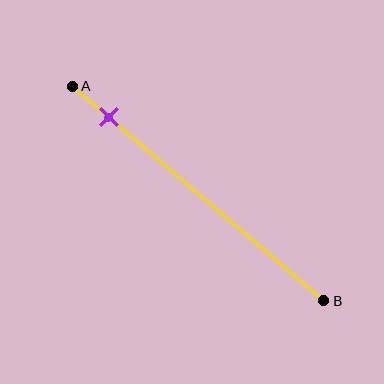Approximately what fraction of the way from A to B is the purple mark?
The purple mark is approximately 15% of the way from A to B.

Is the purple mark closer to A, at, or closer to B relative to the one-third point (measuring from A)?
The purple mark is closer to point A than the one-third point of segment AB.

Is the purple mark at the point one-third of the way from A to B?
No, the mark is at about 15% from A, not at the 33% one-third point.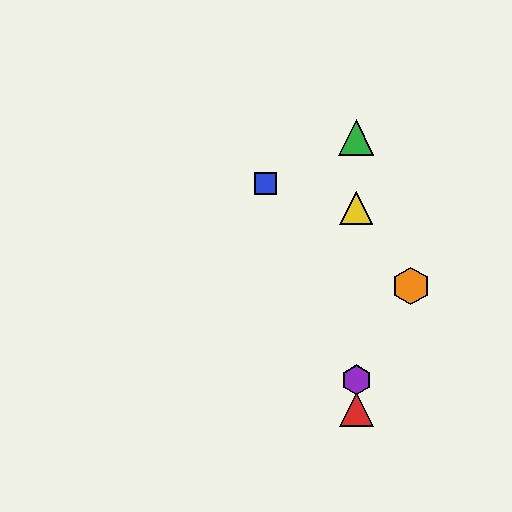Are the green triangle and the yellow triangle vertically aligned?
Yes, both are at x≈356.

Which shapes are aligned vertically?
The red triangle, the green triangle, the yellow triangle, the purple hexagon are aligned vertically.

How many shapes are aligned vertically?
4 shapes (the red triangle, the green triangle, the yellow triangle, the purple hexagon) are aligned vertically.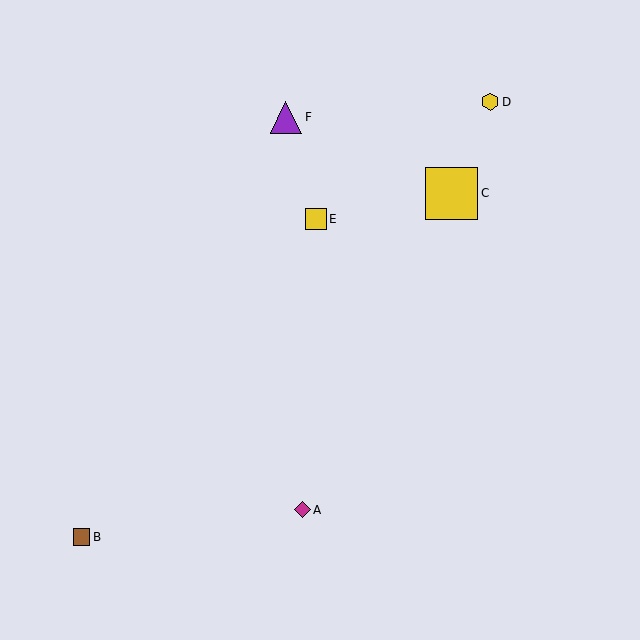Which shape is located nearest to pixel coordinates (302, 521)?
The magenta diamond (labeled A) at (303, 510) is nearest to that location.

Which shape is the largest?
The yellow square (labeled C) is the largest.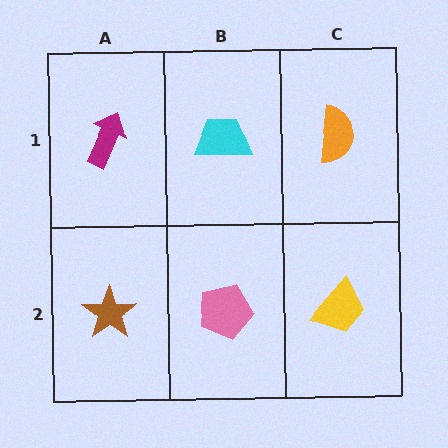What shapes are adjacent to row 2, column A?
A magenta arrow (row 1, column A), a pink pentagon (row 2, column B).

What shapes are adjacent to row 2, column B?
A cyan trapezoid (row 1, column B), a brown star (row 2, column A), a yellow trapezoid (row 2, column C).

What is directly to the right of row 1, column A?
A cyan trapezoid.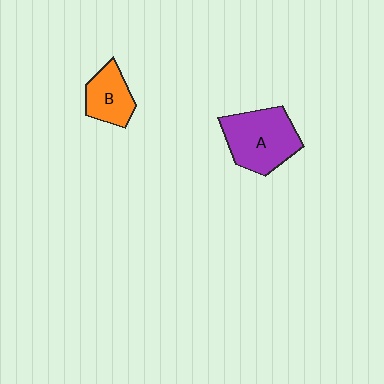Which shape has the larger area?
Shape A (purple).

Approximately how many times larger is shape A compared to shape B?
Approximately 1.7 times.